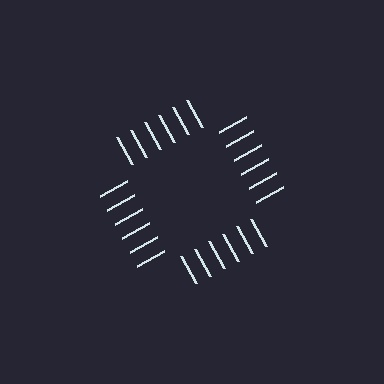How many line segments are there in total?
24 — 6 along each of the 4 edges.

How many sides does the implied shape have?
4 sides — the line-ends trace a square.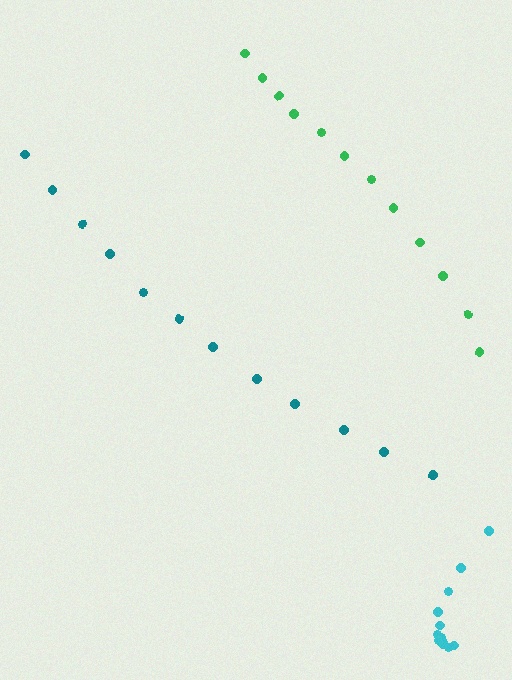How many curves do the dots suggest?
There are 3 distinct paths.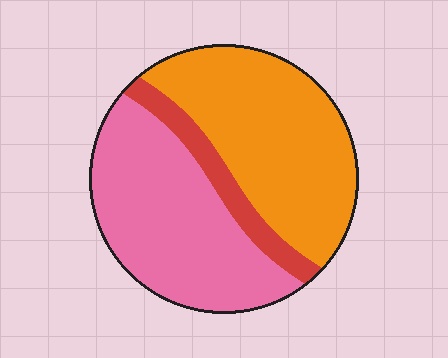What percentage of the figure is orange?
Orange covers roughly 45% of the figure.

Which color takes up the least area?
Red, at roughly 10%.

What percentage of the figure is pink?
Pink takes up between a third and a half of the figure.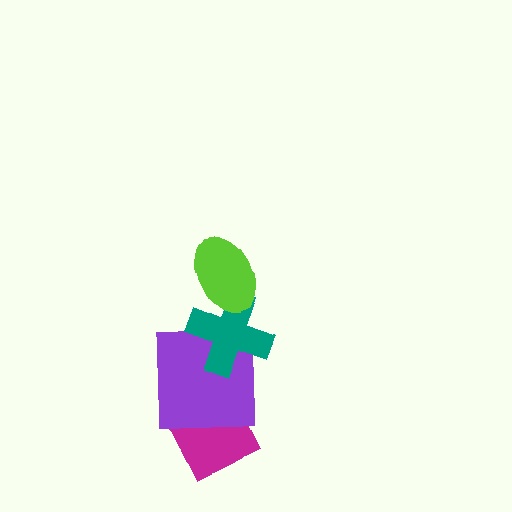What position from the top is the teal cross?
The teal cross is 2nd from the top.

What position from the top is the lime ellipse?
The lime ellipse is 1st from the top.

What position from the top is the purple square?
The purple square is 3rd from the top.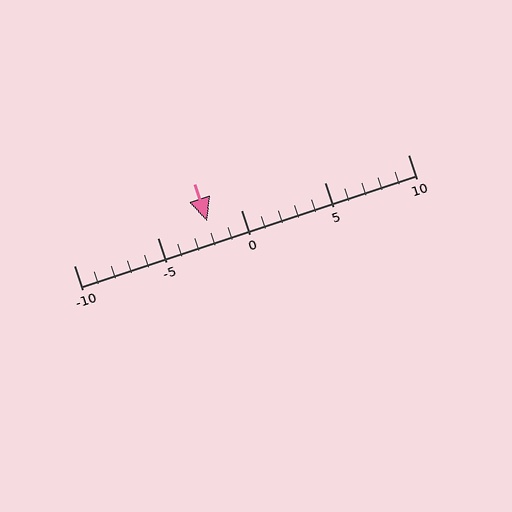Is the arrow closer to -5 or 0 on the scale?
The arrow is closer to 0.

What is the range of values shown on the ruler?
The ruler shows values from -10 to 10.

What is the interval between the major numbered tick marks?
The major tick marks are spaced 5 units apart.